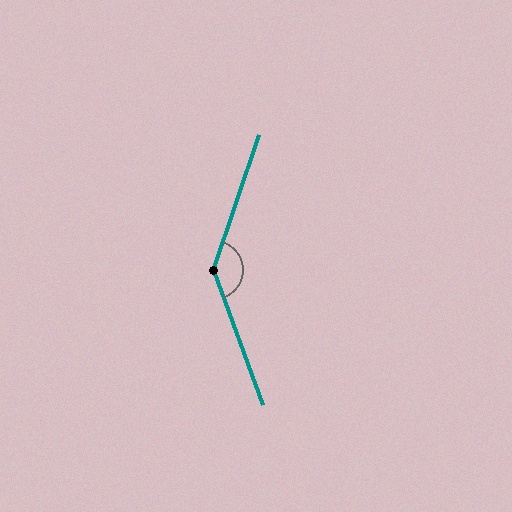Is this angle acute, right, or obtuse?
It is obtuse.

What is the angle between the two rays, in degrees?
Approximately 141 degrees.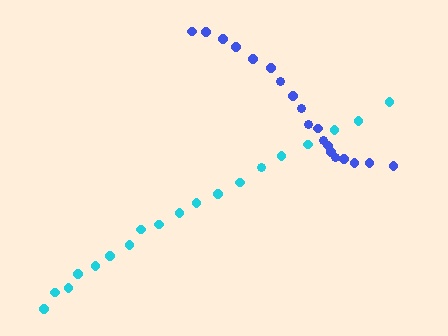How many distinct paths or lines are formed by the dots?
There are 2 distinct paths.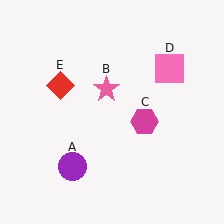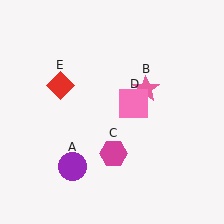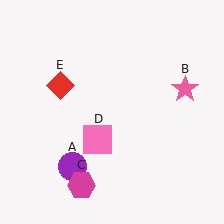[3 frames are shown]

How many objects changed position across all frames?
3 objects changed position: pink star (object B), magenta hexagon (object C), pink square (object D).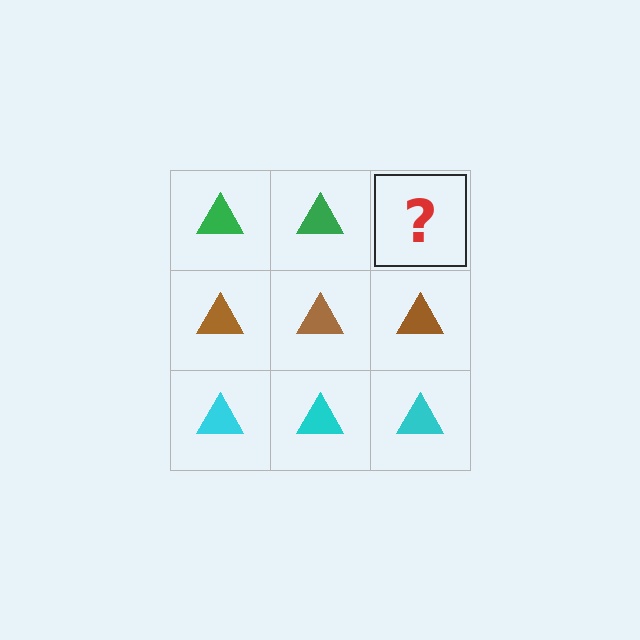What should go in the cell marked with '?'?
The missing cell should contain a green triangle.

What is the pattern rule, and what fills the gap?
The rule is that each row has a consistent color. The gap should be filled with a green triangle.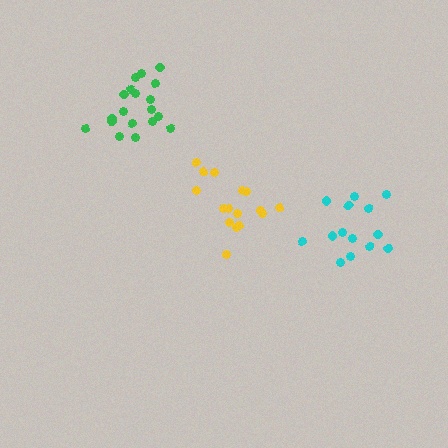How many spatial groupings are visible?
There are 3 spatial groupings.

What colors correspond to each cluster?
The clusters are colored: cyan, green, yellow.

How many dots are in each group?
Group 1: 14 dots, Group 2: 19 dots, Group 3: 16 dots (49 total).